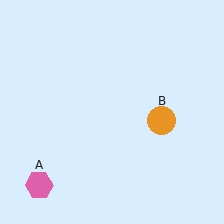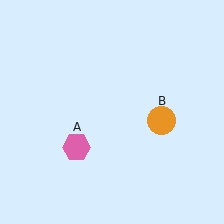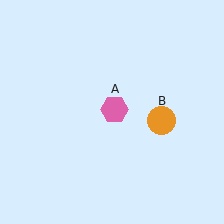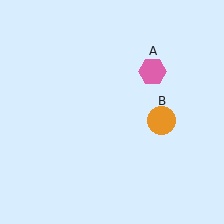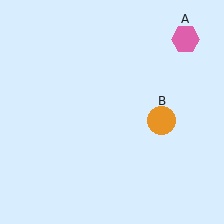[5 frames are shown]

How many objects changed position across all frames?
1 object changed position: pink hexagon (object A).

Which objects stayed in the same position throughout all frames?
Orange circle (object B) remained stationary.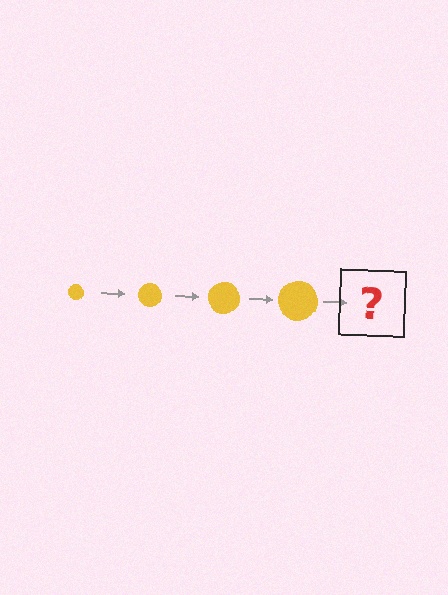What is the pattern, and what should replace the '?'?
The pattern is that the circle gets progressively larger each step. The '?' should be a yellow circle, larger than the previous one.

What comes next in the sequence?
The next element should be a yellow circle, larger than the previous one.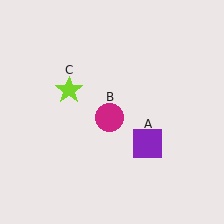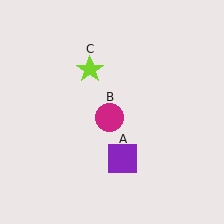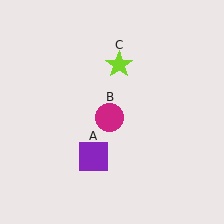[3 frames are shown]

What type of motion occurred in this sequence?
The purple square (object A), lime star (object C) rotated clockwise around the center of the scene.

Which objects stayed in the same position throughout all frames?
Magenta circle (object B) remained stationary.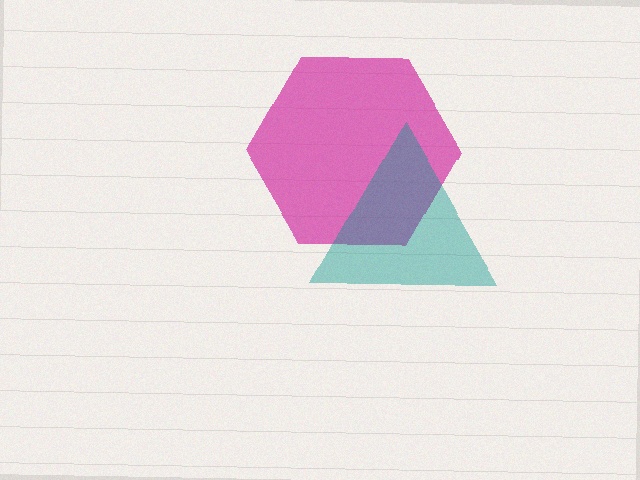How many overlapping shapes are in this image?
There are 2 overlapping shapes in the image.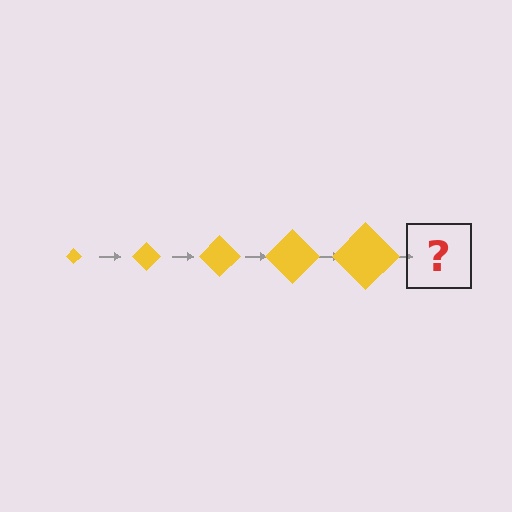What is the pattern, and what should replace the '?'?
The pattern is that the diamond gets progressively larger each step. The '?' should be a yellow diamond, larger than the previous one.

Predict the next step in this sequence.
The next step is a yellow diamond, larger than the previous one.